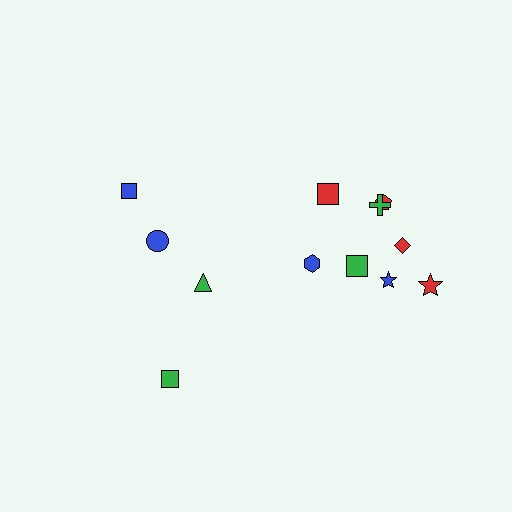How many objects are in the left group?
There are 4 objects.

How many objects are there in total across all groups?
There are 12 objects.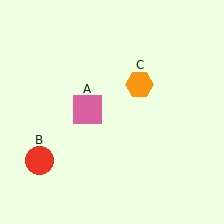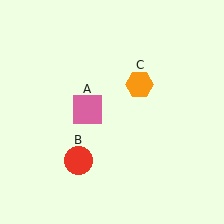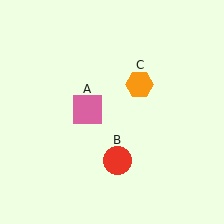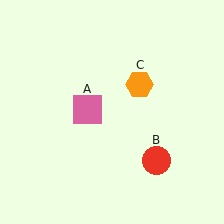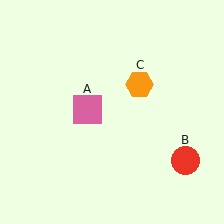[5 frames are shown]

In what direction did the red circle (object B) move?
The red circle (object B) moved right.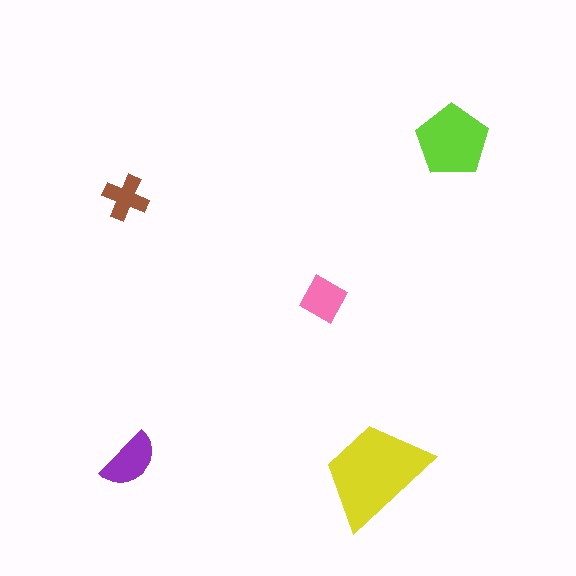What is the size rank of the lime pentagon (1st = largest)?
2nd.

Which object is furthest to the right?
The lime pentagon is rightmost.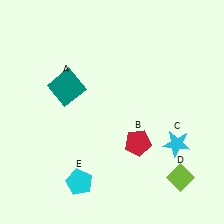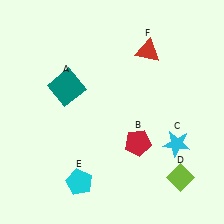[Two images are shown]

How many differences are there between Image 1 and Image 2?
There is 1 difference between the two images.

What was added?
A red triangle (F) was added in Image 2.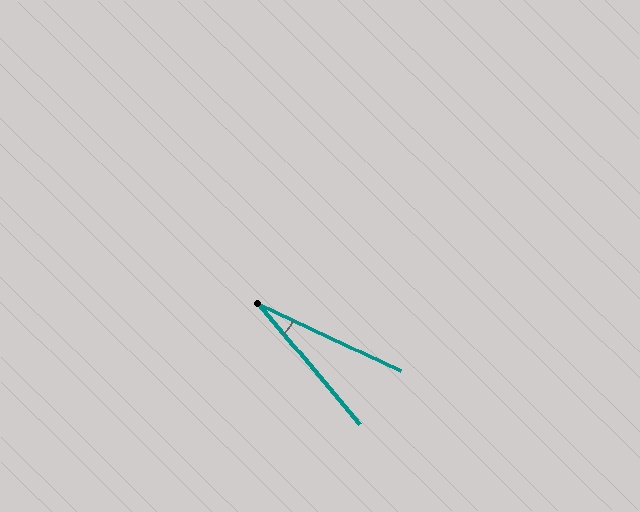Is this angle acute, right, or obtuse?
It is acute.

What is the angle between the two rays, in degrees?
Approximately 25 degrees.